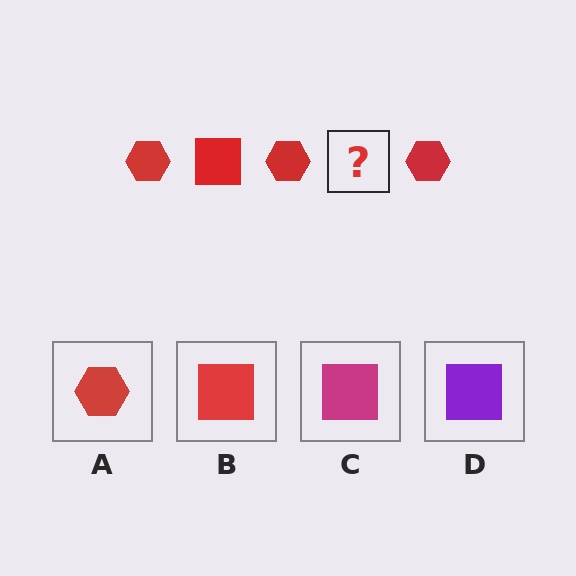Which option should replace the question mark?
Option B.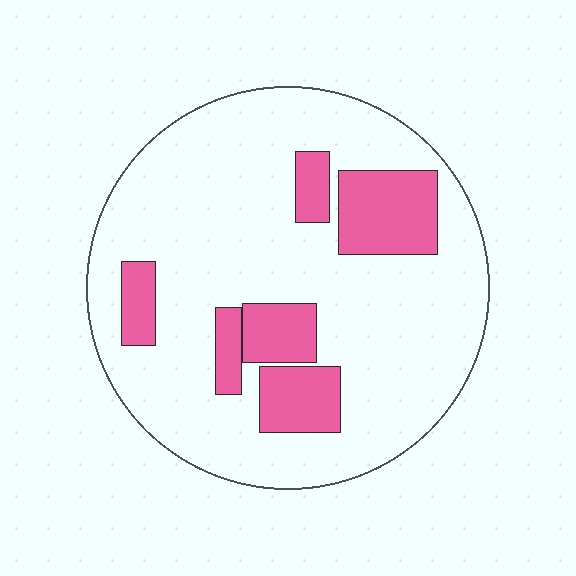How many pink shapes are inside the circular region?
6.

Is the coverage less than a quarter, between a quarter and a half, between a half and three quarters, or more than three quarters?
Less than a quarter.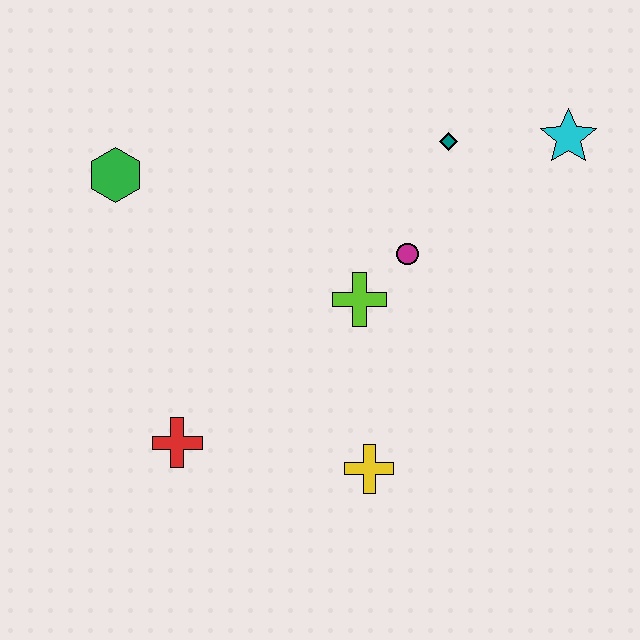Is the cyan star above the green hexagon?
Yes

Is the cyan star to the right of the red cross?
Yes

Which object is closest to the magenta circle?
The lime cross is closest to the magenta circle.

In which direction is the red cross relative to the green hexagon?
The red cross is below the green hexagon.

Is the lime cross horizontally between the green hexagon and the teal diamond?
Yes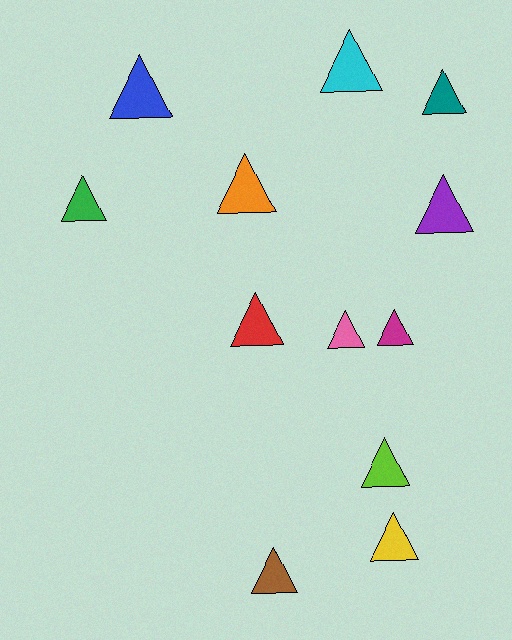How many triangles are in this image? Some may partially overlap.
There are 12 triangles.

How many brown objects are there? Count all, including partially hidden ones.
There is 1 brown object.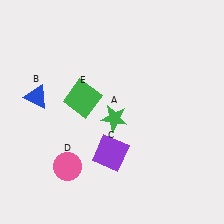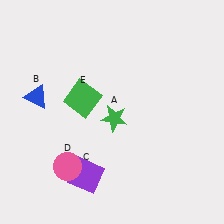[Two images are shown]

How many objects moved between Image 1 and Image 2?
1 object moved between the two images.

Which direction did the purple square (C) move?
The purple square (C) moved left.